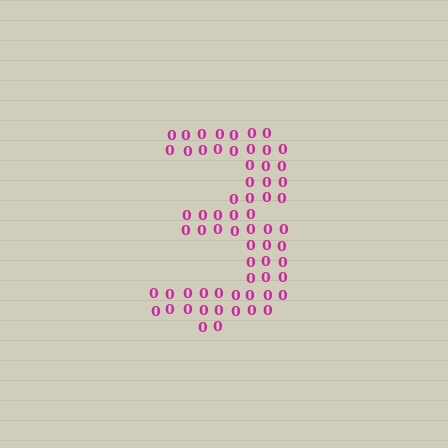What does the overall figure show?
The overall figure shows the digit 3.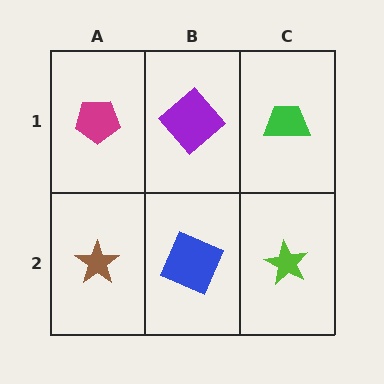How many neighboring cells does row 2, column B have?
3.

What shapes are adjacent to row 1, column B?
A blue square (row 2, column B), a magenta pentagon (row 1, column A), a green trapezoid (row 1, column C).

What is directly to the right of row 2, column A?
A blue square.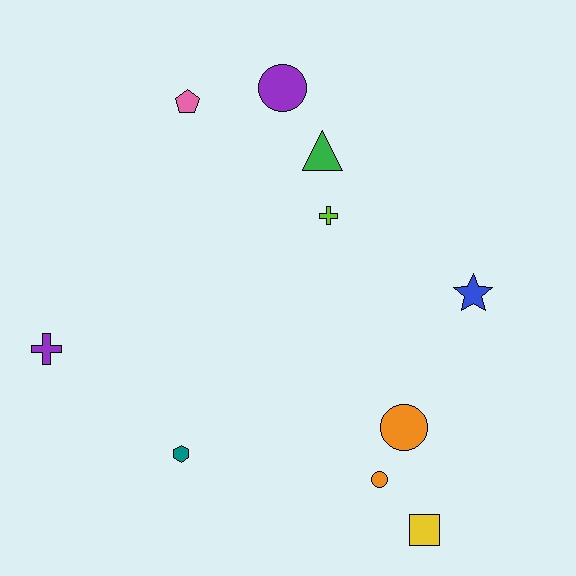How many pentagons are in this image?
There is 1 pentagon.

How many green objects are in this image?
There is 1 green object.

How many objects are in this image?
There are 10 objects.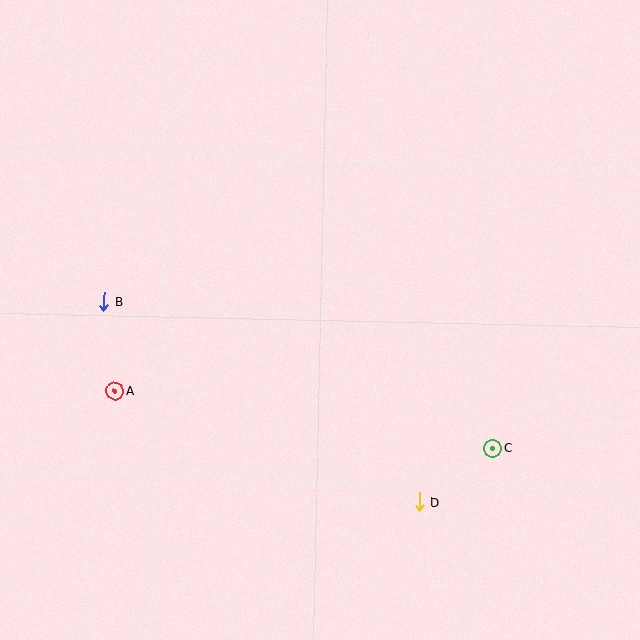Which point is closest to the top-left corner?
Point B is closest to the top-left corner.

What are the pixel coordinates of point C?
Point C is at (493, 448).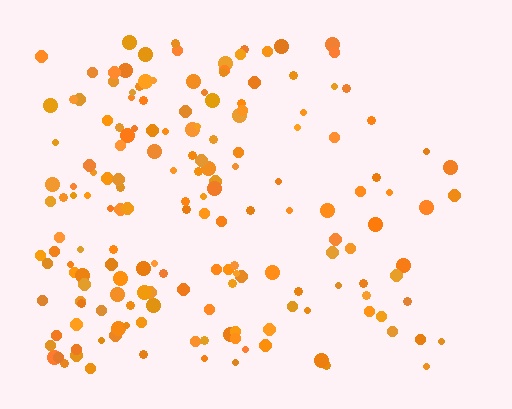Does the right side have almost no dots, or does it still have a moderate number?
Still a moderate number, just noticeably fewer than the left.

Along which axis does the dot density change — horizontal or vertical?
Horizontal.